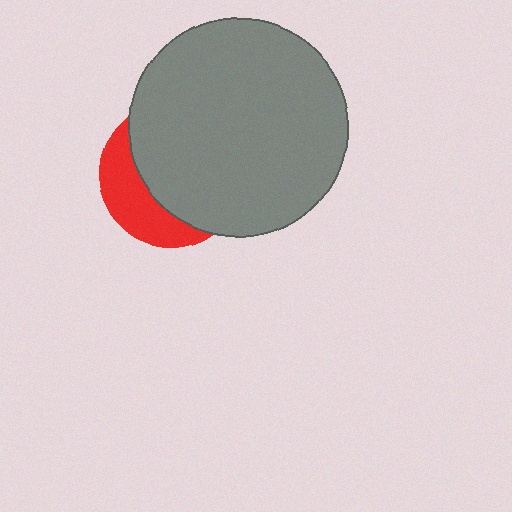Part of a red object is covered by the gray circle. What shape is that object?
It is a circle.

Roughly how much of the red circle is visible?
A small part of it is visible (roughly 33%).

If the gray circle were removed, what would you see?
You would see the complete red circle.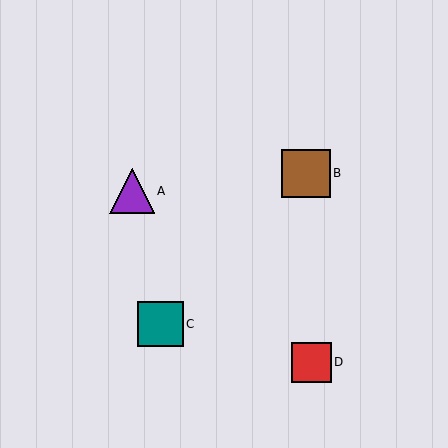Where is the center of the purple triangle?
The center of the purple triangle is at (132, 191).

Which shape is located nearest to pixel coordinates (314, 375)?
The red square (labeled D) at (311, 362) is nearest to that location.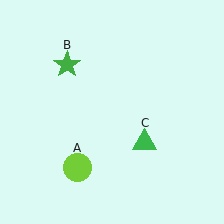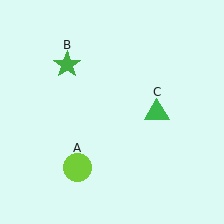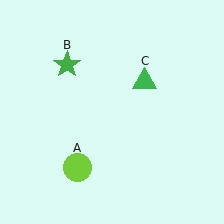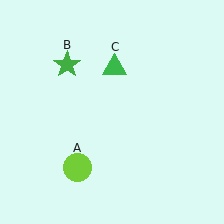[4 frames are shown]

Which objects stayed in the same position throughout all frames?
Lime circle (object A) and green star (object B) remained stationary.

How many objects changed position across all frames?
1 object changed position: green triangle (object C).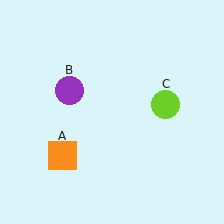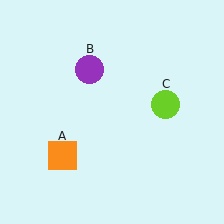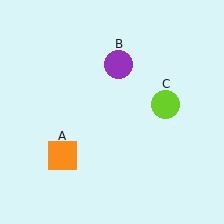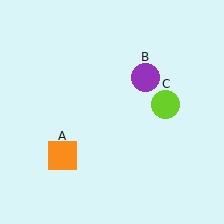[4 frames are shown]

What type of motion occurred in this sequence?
The purple circle (object B) rotated clockwise around the center of the scene.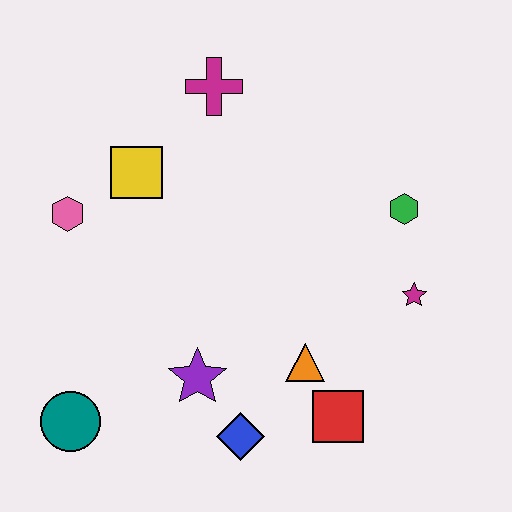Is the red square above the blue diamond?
Yes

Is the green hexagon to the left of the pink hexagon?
No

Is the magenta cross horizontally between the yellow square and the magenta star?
Yes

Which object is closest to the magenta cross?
The yellow square is closest to the magenta cross.